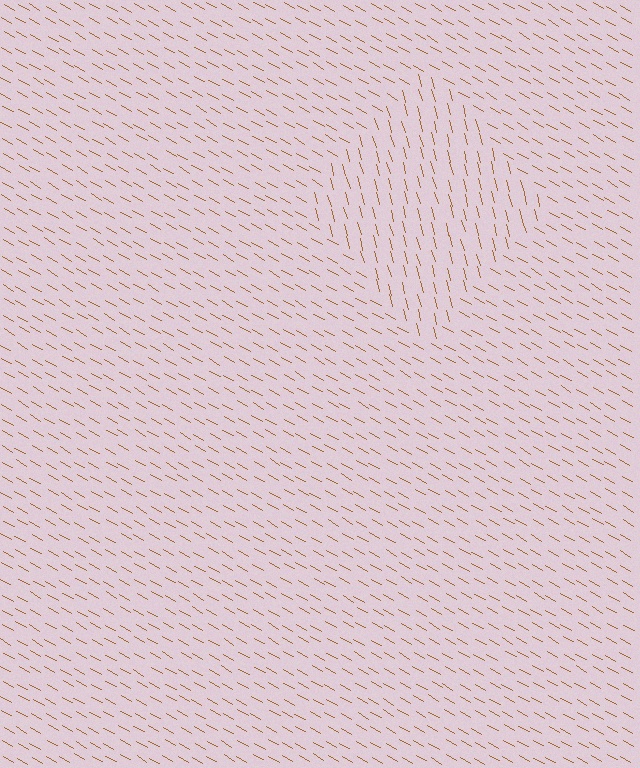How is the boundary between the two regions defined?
The boundary is defined purely by a change in line orientation (approximately 45 degrees difference). All lines are the same color and thickness.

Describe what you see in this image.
The image is filled with small brown line segments. A diamond region in the image has lines oriented differently from the surrounding lines, creating a visible texture boundary.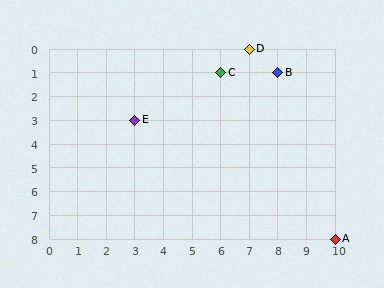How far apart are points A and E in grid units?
Points A and E are 7 columns and 5 rows apart (about 8.6 grid units diagonally).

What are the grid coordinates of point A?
Point A is at grid coordinates (10, 8).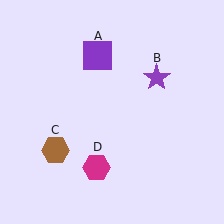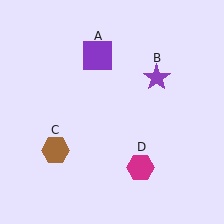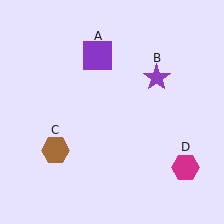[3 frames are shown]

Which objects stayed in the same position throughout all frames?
Purple square (object A) and purple star (object B) and brown hexagon (object C) remained stationary.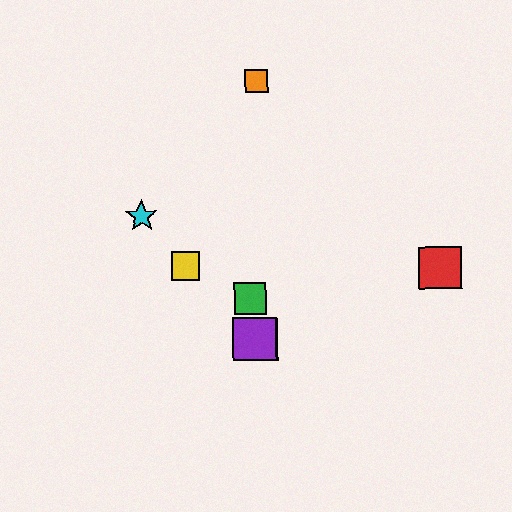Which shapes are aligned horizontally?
The blue square, the purple square are aligned horizontally.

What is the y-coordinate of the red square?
The red square is at y≈268.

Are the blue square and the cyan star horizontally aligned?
No, the blue square is at y≈339 and the cyan star is at y≈216.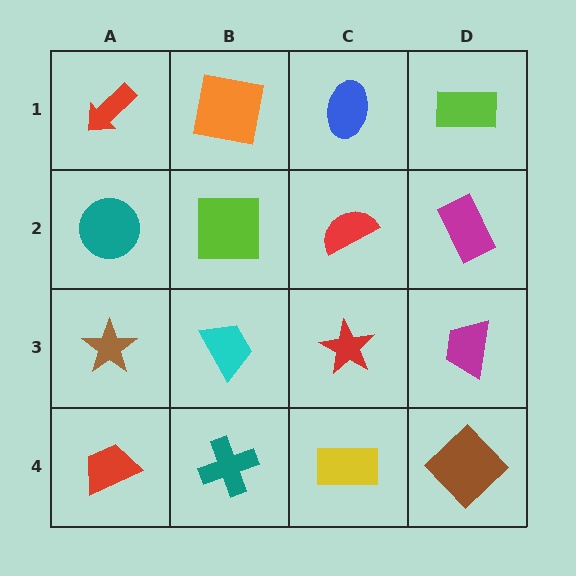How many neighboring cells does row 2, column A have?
3.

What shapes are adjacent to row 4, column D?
A magenta trapezoid (row 3, column D), a yellow rectangle (row 4, column C).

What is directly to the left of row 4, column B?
A red trapezoid.